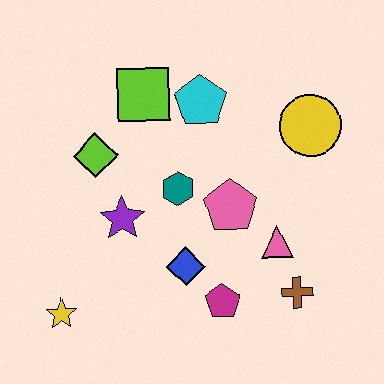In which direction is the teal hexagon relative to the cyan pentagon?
The teal hexagon is below the cyan pentagon.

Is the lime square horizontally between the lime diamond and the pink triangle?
Yes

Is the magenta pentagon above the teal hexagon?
No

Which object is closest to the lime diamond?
The purple star is closest to the lime diamond.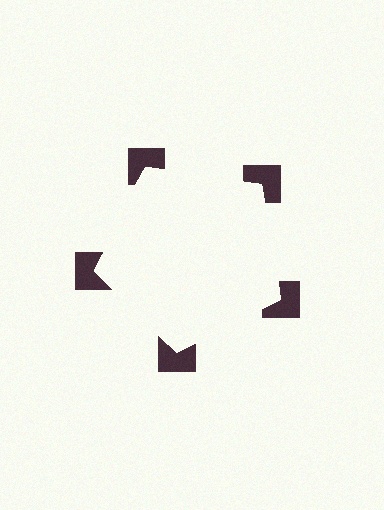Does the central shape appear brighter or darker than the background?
It typically appears slightly brighter than the background, even though no actual brightness change is drawn.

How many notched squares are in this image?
There are 5 — one at each vertex of the illusory pentagon.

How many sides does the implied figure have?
5 sides.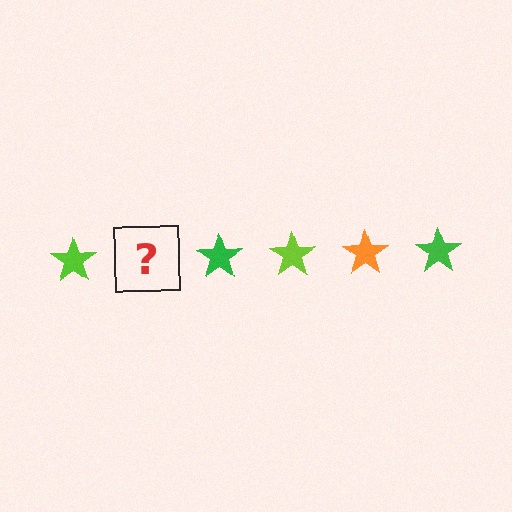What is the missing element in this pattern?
The missing element is an orange star.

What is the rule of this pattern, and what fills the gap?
The rule is that the pattern cycles through lime, orange, green stars. The gap should be filled with an orange star.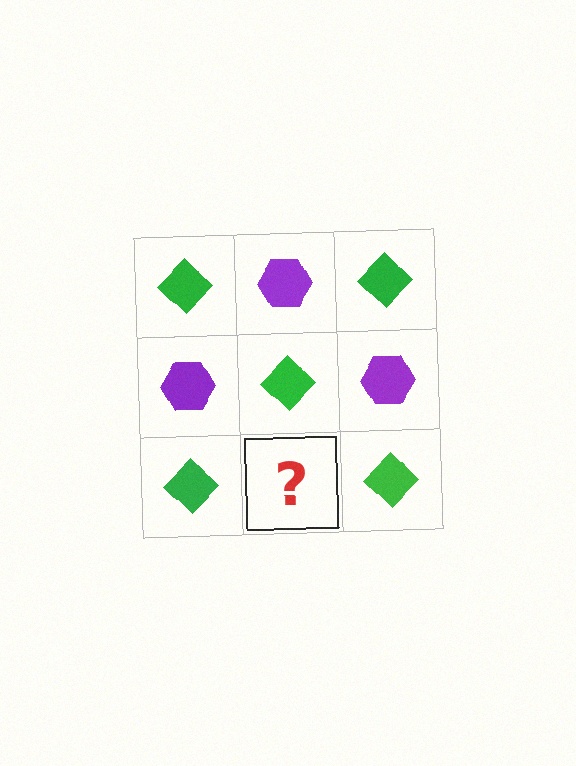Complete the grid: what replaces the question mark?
The question mark should be replaced with a purple hexagon.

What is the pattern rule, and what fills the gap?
The rule is that it alternates green diamond and purple hexagon in a checkerboard pattern. The gap should be filled with a purple hexagon.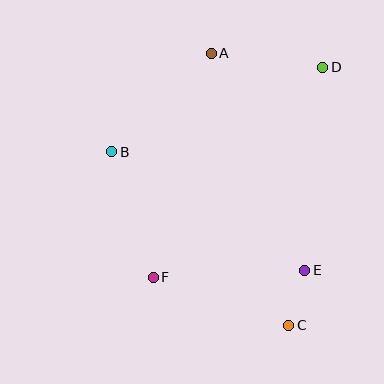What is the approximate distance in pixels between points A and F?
The distance between A and F is approximately 231 pixels.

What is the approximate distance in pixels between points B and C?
The distance between B and C is approximately 248 pixels.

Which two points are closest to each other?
Points C and E are closest to each other.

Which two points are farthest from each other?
Points A and C are farthest from each other.